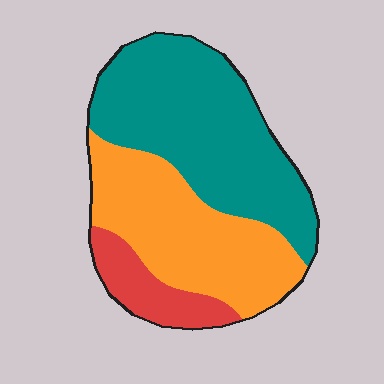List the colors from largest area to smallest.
From largest to smallest: teal, orange, red.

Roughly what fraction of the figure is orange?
Orange covers about 40% of the figure.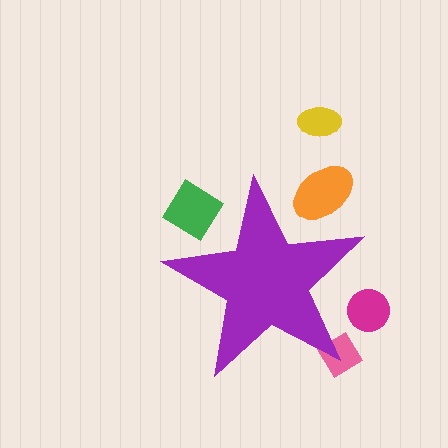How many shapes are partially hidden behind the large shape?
4 shapes are partially hidden.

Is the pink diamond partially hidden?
Yes, the pink diamond is partially hidden behind the purple star.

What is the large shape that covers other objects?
A purple star.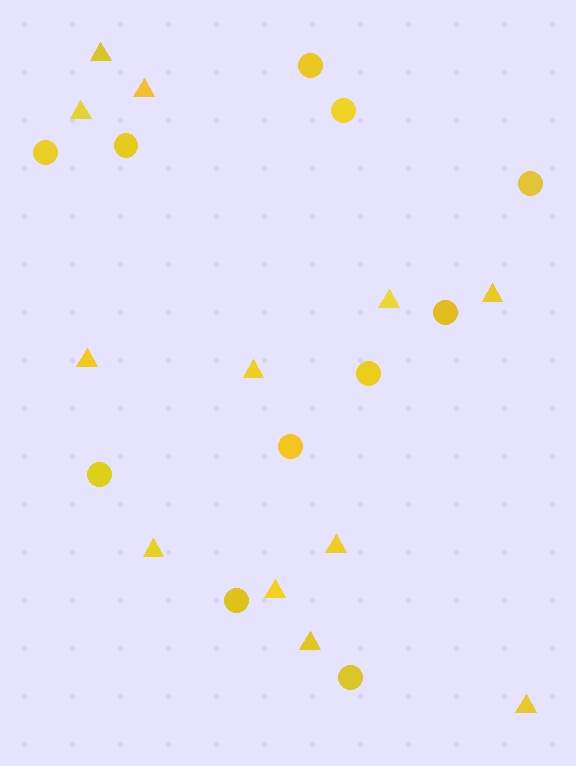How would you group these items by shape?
There are 2 groups: one group of triangles (12) and one group of circles (11).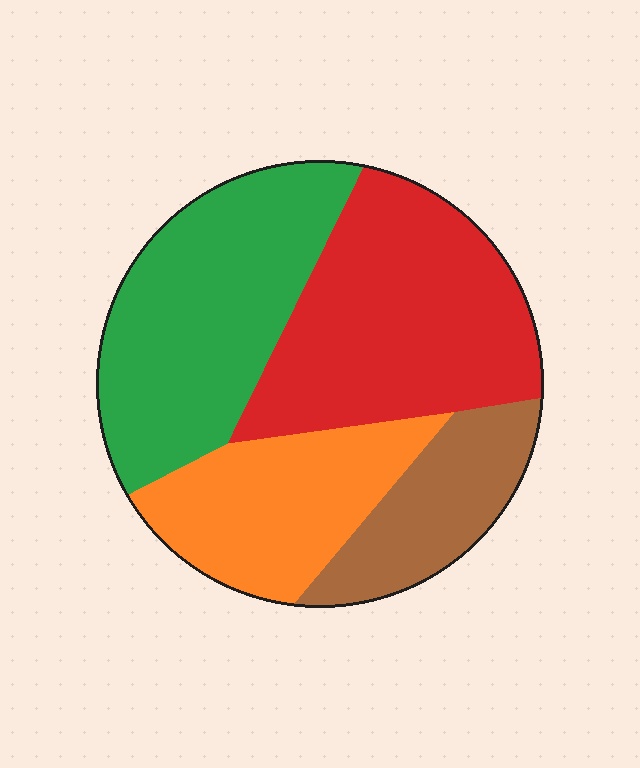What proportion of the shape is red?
Red covers roughly 35% of the shape.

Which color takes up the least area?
Brown, at roughly 15%.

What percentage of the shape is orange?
Orange covers around 20% of the shape.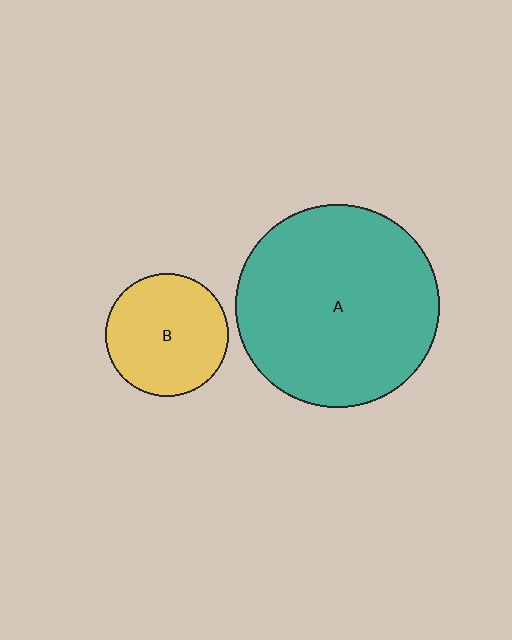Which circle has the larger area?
Circle A (teal).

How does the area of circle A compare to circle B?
Approximately 2.7 times.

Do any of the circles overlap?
No, none of the circles overlap.